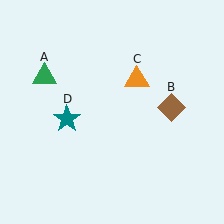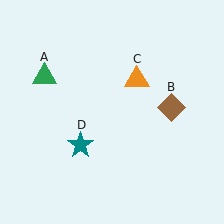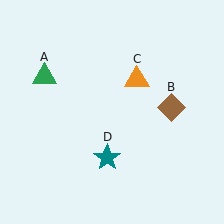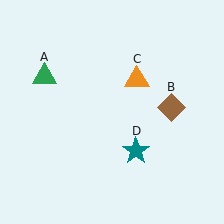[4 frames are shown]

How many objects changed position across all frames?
1 object changed position: teal star (object D).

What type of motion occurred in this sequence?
The teal star (object D) rotated counterclockwise around the center of the scene.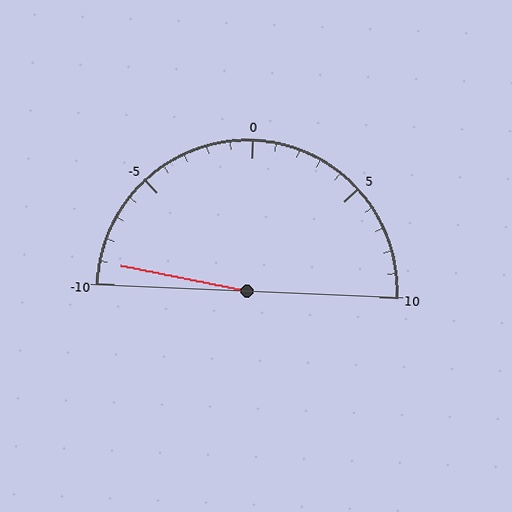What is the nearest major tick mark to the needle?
The nearest major tick mark is -10.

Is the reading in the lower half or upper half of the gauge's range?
The reading is in the lower half of the range (-10 to 10).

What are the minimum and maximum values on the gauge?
The gauge ranges from -10 to 10.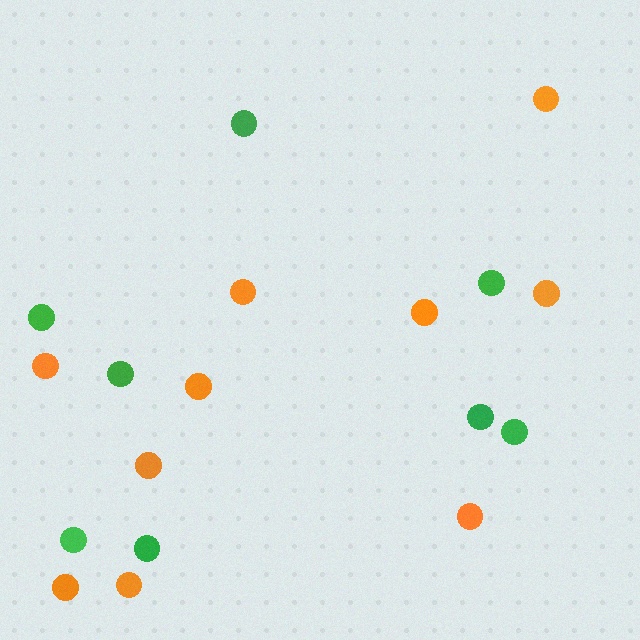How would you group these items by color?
There are 2 groups: one group of green circles (8) and one group of orange circles (10).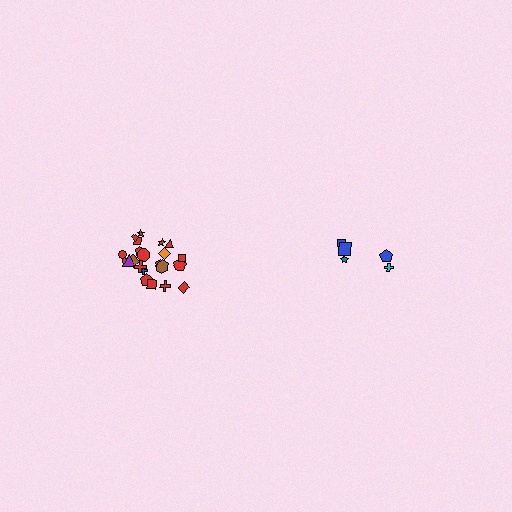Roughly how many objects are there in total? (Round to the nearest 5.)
Roughly 25 objects in total.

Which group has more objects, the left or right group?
The left group.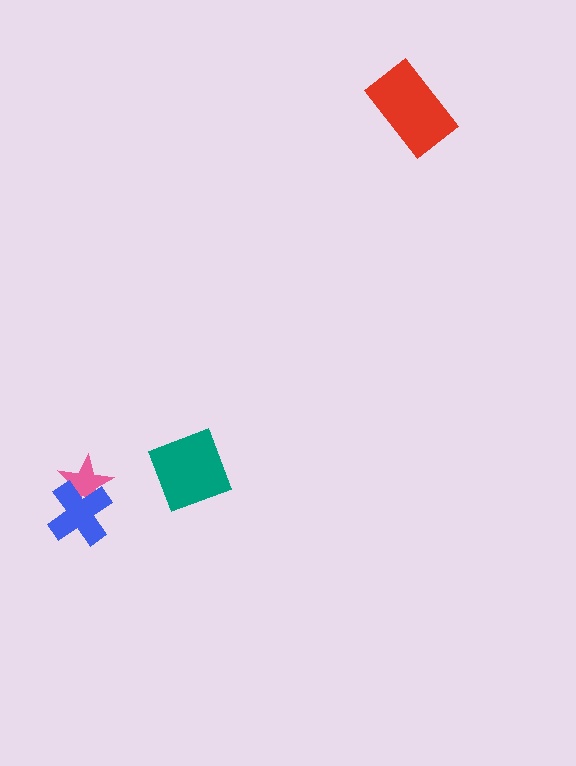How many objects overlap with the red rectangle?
0 objects overlap with the red rectangle.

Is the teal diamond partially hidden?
No, no other shape covers it.